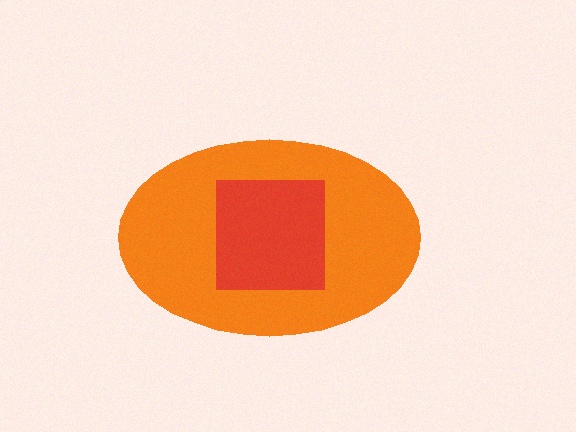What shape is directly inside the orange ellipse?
The red square.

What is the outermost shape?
The orange ellipse.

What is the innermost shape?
The red square.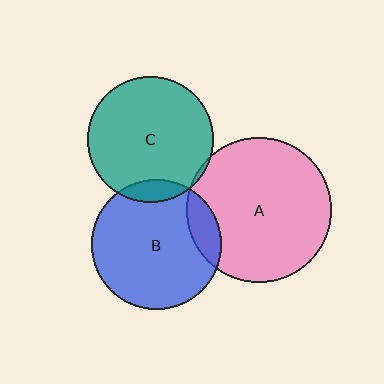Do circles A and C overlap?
Yes.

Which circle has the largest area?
Circle A (pink).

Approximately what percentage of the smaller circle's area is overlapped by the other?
Approximately 5%.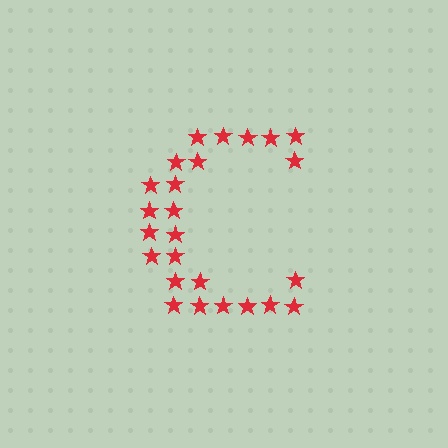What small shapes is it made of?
It is made of small stars.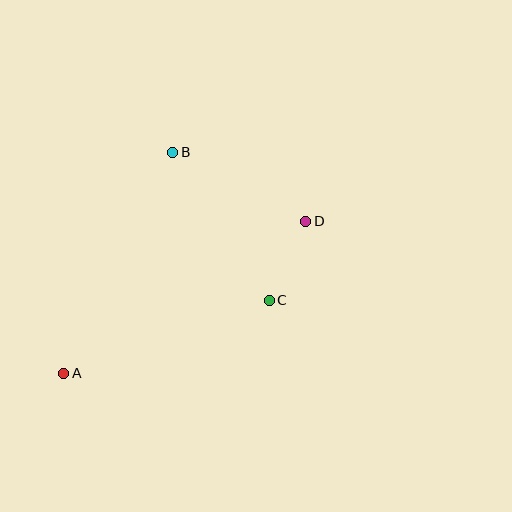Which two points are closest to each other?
Points C and D are closest to each other.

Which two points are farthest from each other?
Points A and D are farthest from each other.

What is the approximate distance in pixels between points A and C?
The distance between A and C is approximately 218 pixels.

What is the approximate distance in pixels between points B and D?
The distance between B and D is approximately 150 pixels.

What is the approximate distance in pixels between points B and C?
The distance between B and C is approximately 177 pixels.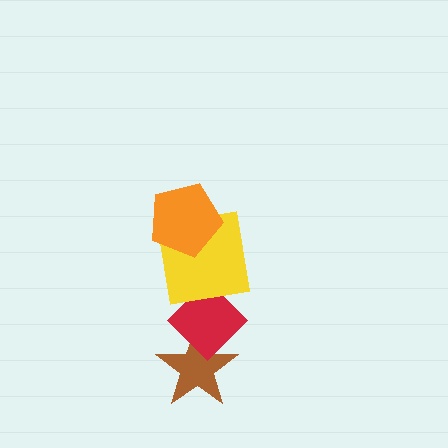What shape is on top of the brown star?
The red diamond is on top of the brown star.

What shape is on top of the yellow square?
The orange pentagon is on top of the yellow square.